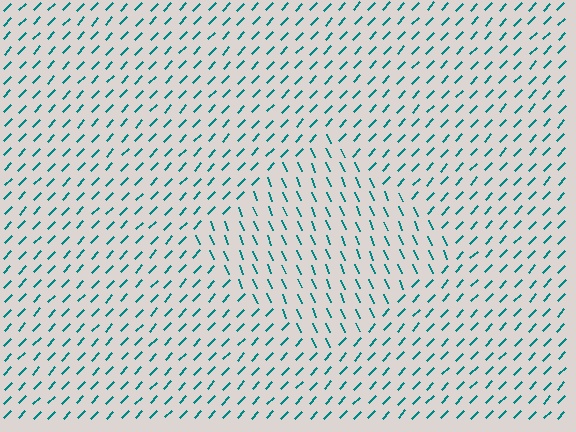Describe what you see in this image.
The image is filled with small teal line segments. A diamond region in the image has lines oriented differently from the surrounding lines, creating a visible texture boundary.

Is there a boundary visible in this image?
Yes, there is a texture boundary formed by a change in line orientation.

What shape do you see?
I see a diamond.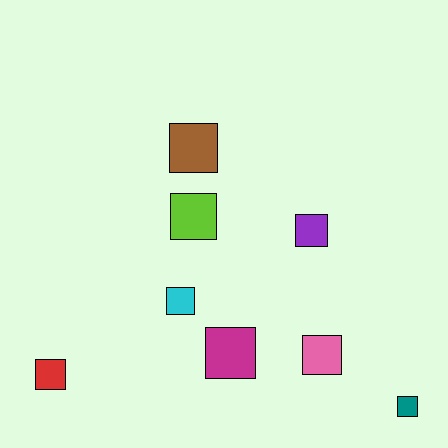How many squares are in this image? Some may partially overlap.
There are 8 squares.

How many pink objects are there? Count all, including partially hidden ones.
There is 1 pink object.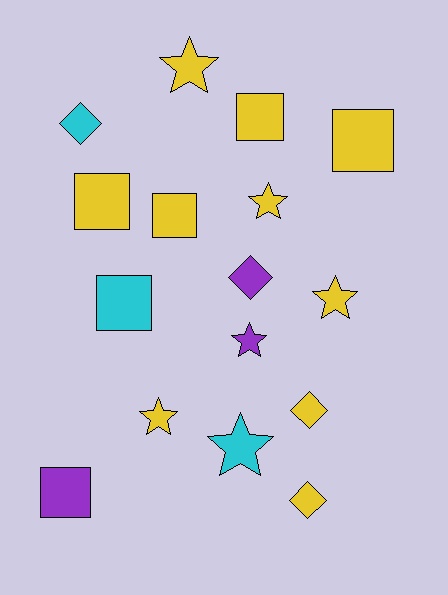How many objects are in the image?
There are 16 objects.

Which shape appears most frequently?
Star, with 6 objects.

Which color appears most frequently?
Yellow, with 10 objects.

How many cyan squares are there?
There is 1 cyan square.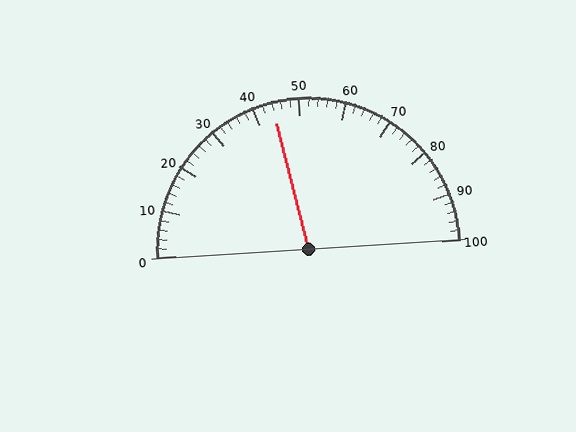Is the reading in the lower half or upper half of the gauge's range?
The reading is in the lower half of the range (0 to 100).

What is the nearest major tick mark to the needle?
The nearest major tick mark is 40.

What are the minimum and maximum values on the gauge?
The gauge ranges from 0 to 100.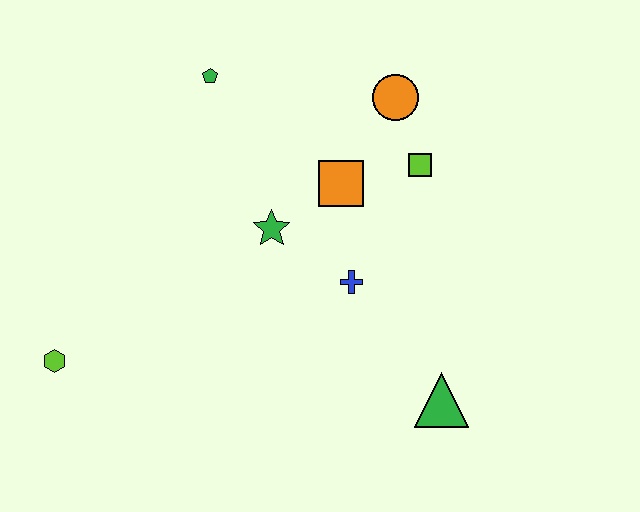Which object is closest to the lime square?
The orange circle is closest to the lime square.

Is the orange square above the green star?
Yes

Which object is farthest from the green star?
The lime hexagon is farthest from the green star.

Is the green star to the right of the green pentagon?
Yes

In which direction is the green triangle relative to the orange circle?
The green triangle is below the orange circle.